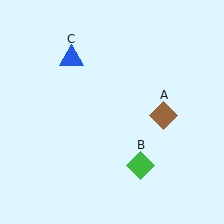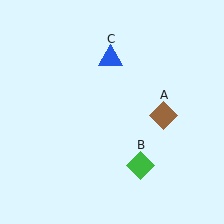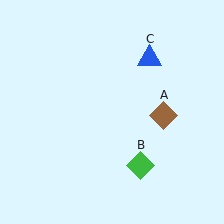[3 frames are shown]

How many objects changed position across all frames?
1 object changed position: blue triangle (object C).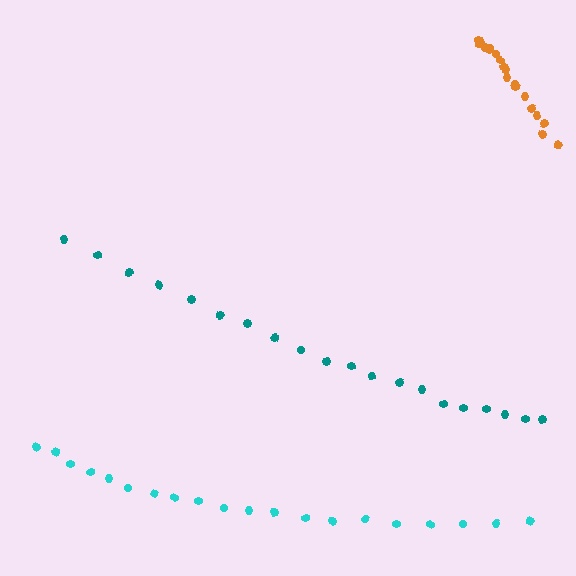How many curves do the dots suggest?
There are 3 distinct paths.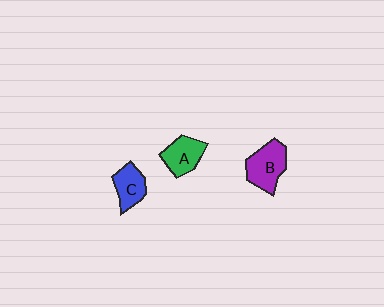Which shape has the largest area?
Shape B (purple).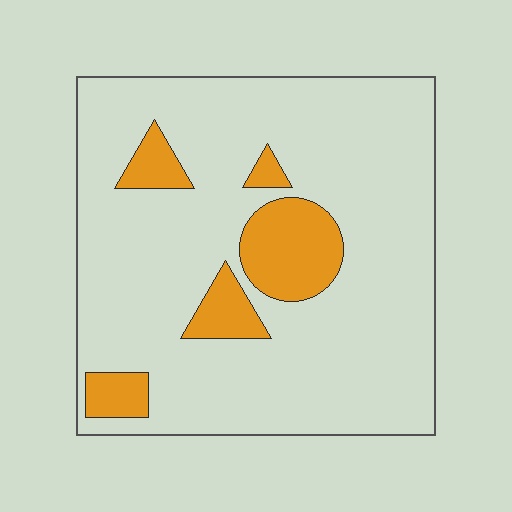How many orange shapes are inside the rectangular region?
5.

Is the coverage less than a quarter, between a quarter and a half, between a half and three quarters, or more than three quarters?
Less than a quarter.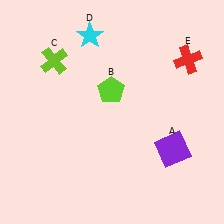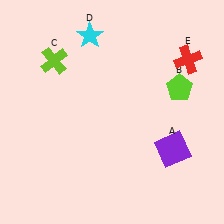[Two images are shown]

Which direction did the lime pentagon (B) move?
The lime pentagon (B) moved right.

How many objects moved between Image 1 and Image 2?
1 object moved between the two images.